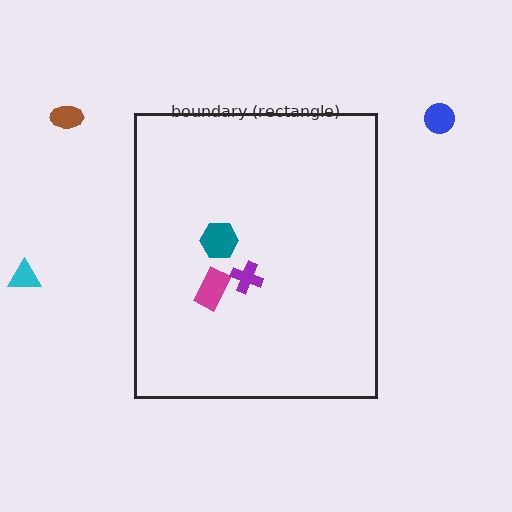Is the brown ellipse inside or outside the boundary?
Outside.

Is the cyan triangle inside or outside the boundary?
Outside.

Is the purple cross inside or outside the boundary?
Inside.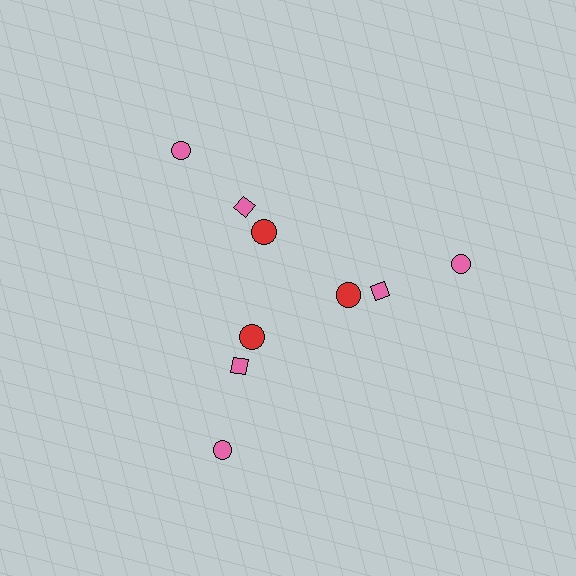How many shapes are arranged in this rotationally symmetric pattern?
There are 9 shapes, arranged in 3 groups of 3.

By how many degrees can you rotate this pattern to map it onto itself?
The pattern maps onto itself every 120 degrees of rotation.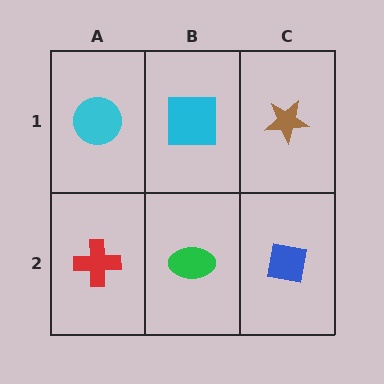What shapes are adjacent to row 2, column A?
A cyan circle (row 1, column A), a green ellipse (row 2, column B).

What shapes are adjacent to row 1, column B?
A green ellipse (row 2, column B), a cyan circle (row 1, column A), a brown star (row 1, column C).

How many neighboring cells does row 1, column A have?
2.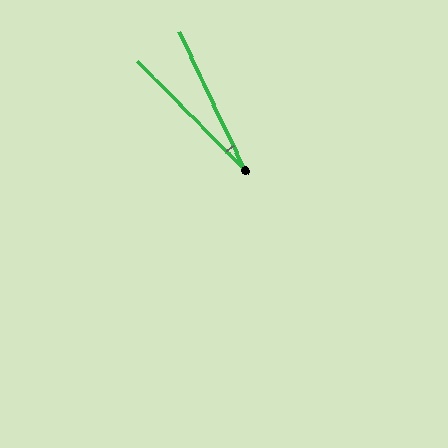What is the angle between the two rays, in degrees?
Approximately 19 degrees.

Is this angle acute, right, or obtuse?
It is acute.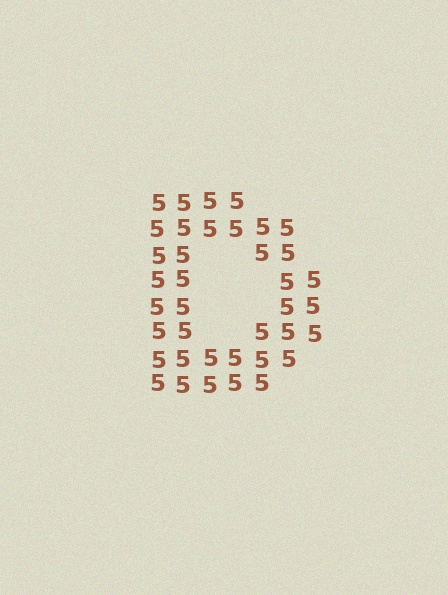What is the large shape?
The large shape is the letter D.